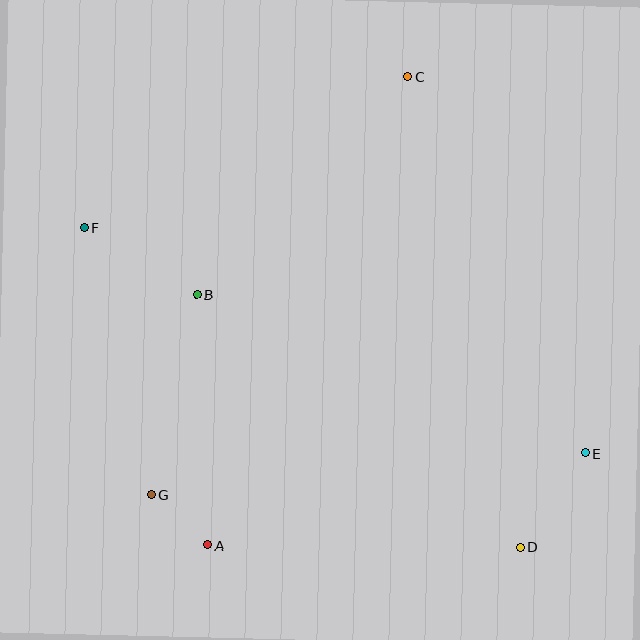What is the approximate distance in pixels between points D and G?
The distance between D and G is approximately 373 pixels.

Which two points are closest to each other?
Points A and G are closest to each other.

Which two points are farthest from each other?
Points E and F are farthest from each other.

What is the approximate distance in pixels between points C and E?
The distance between C and E is approximately 416 pixels.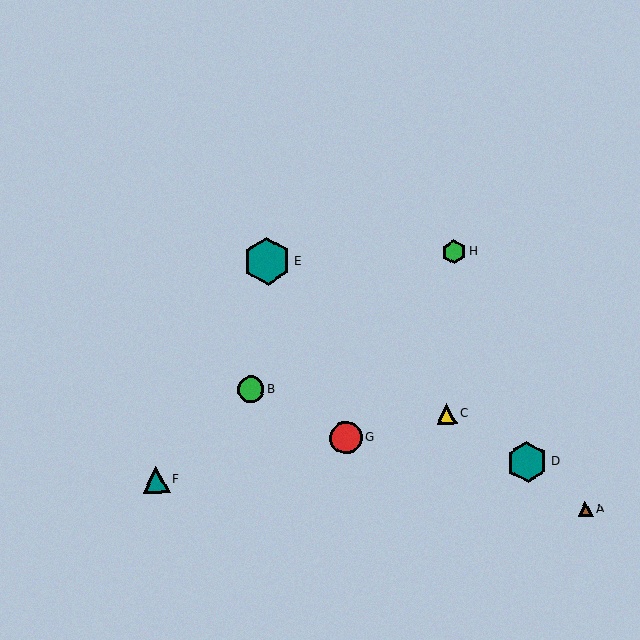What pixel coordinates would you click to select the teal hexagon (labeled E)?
Click at (267, 262) to select the teal hexagon E.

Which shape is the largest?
The teal hexagon (labeled E) is the largest.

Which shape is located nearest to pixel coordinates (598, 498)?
The brown triangle (labeled A) at (585, 509) is nearest to that location.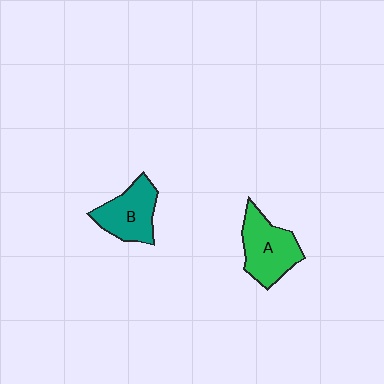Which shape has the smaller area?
Shape B (teal).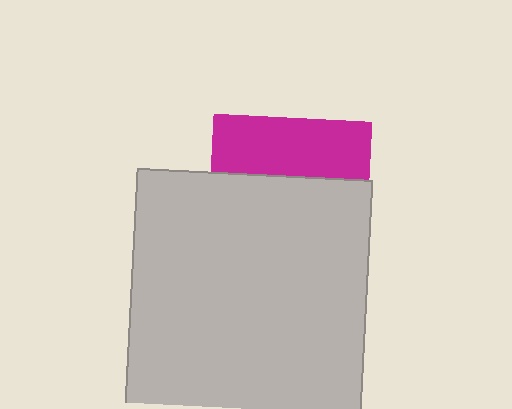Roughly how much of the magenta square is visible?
A small part of it is visible (roughly 36%).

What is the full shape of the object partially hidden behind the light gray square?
The partially hidden object is a magenta square.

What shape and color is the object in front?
The object in front is a light gray square.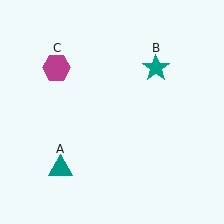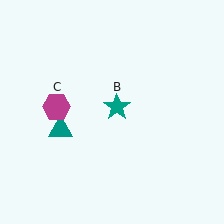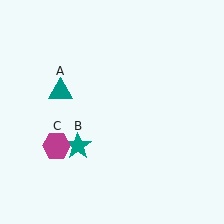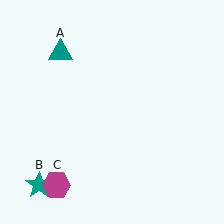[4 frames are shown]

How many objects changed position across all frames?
3 objects changed position: teal triangle (object A), teal star (object B), magenta hexagon (object C).